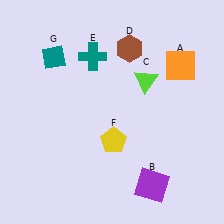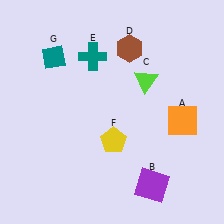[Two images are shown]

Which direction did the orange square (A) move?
The orange square (A) moved down.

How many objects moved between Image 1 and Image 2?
1 object moved between the two images.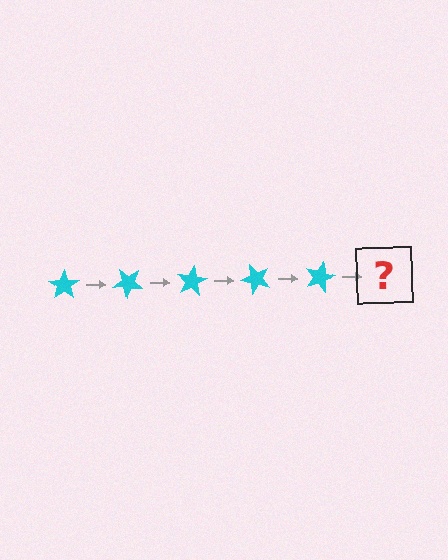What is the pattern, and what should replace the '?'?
The pattern is that the star rotates 40 degrees each step. The '?' should be a cyan star rotated 200 degrees.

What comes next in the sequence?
The next element should be a cyan star rotated 200 degrees.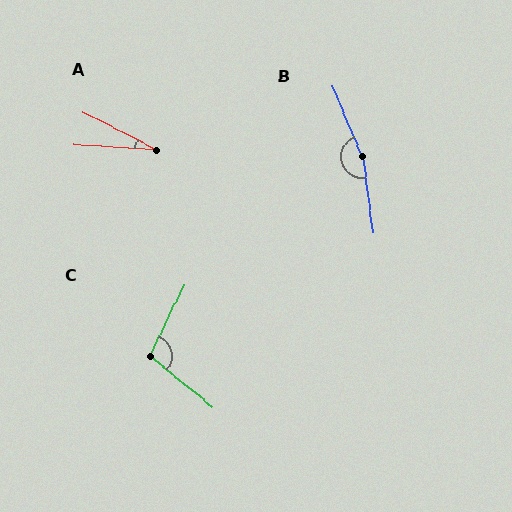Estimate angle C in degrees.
Approximately 103 degrees.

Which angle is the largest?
B, at approximately 165 degrees.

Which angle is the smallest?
A, at approximately 24 degrees.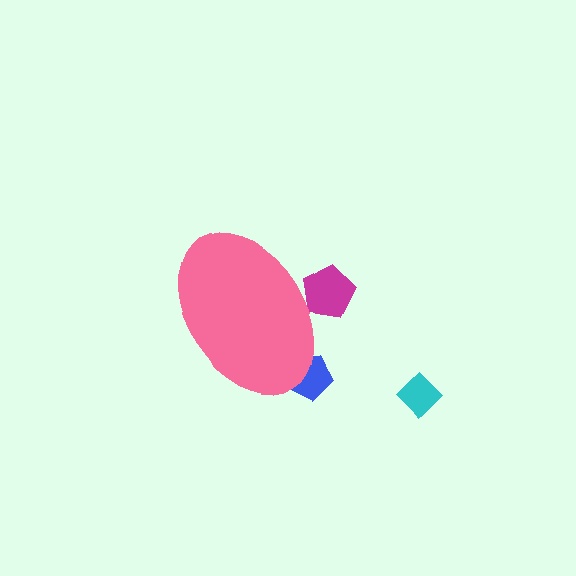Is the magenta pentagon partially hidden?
Yes, the magenta pentagon is partially hidden behind the pink ellipse.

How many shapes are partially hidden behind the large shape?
2 shapes are partially hidden.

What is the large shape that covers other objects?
A pink ellipse.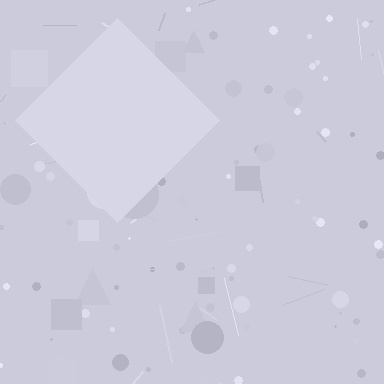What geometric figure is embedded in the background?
A diamond is embedded in the background.